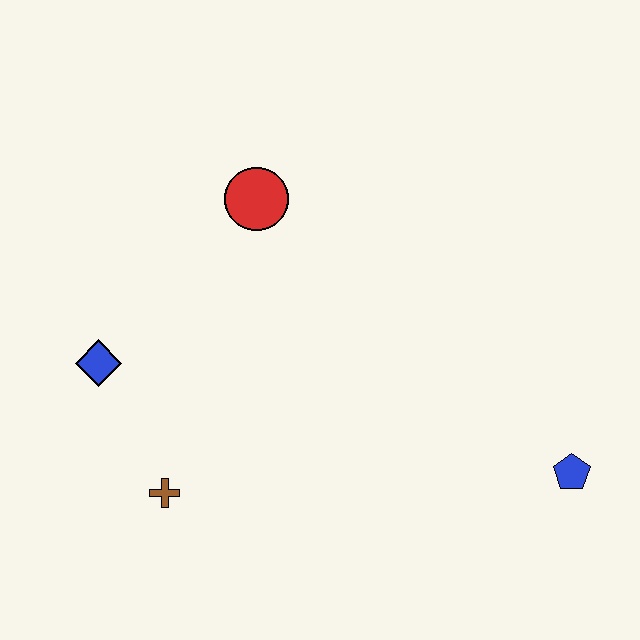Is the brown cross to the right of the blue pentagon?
No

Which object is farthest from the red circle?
The blue pentagon is farthest from the red circle.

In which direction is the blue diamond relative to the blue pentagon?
The blue diamond is to the left of the blue pentagon.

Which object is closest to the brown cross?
The blue diamond is closest to the brown cross.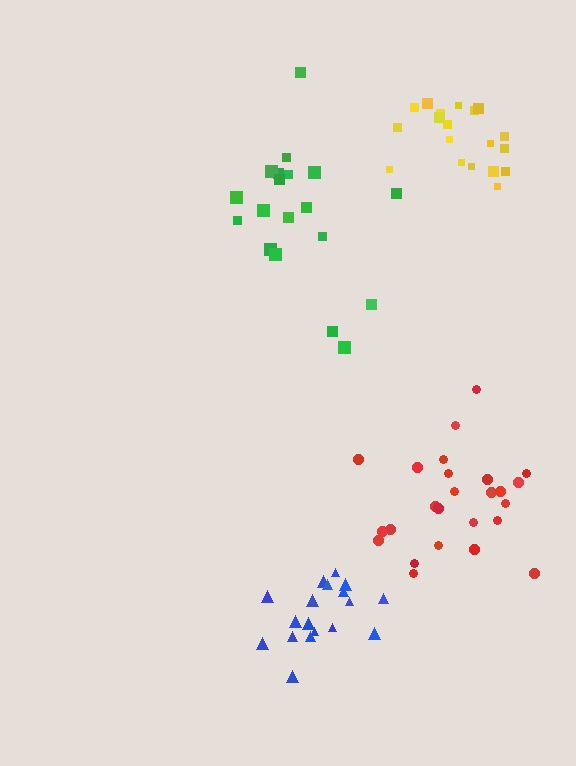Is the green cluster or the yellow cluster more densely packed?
Yellow.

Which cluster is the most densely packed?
Blue.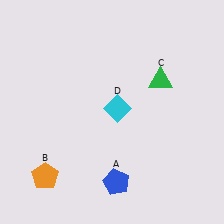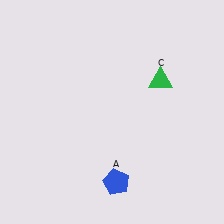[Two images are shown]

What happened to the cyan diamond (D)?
The cyan diamond (D) was removed in Image 2. It was in the top-right area of Image 1.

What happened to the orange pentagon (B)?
The orange pentagon (B) was removed in Image 2. It was in the bottom-left area of Image 1.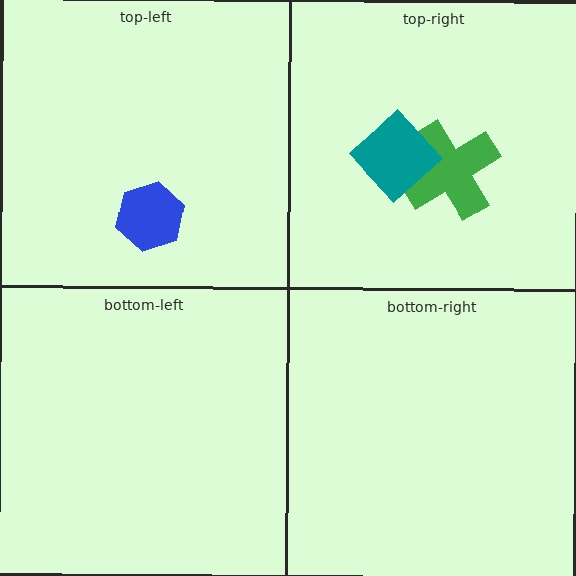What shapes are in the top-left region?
The blue hexagon.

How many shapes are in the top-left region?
1.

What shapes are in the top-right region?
The green cross, the teal diamond.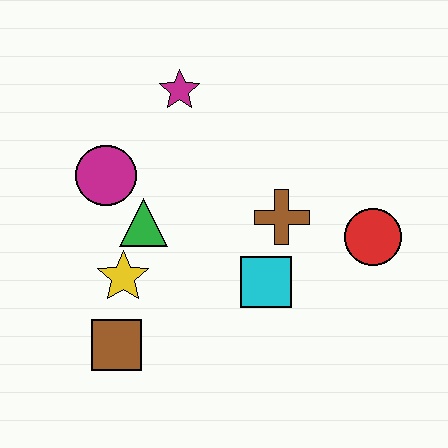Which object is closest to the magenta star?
The magenta circle is closest to the magenta star.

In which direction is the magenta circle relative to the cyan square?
The magenta circle is to the left of the cyan square.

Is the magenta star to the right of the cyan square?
No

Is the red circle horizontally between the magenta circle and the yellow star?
No